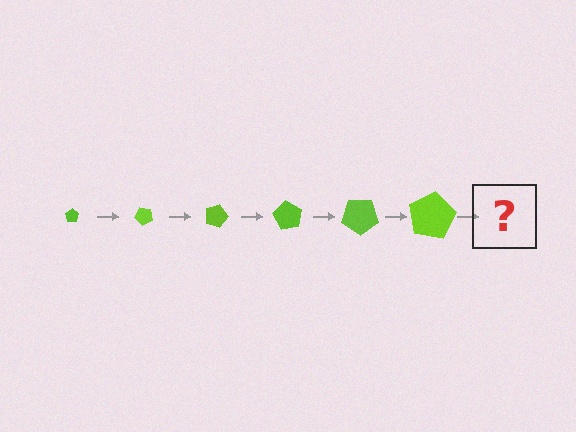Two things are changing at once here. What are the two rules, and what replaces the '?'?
The two rules are that the pentagon grows larger each step and it rotates 45 degrees each step. The '?' should be a pentagon, larger than the previous one and rotated 270 degrees from the start.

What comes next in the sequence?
The next element should be a pentagon, larger than the previous one and rotated 270 degrees from the start.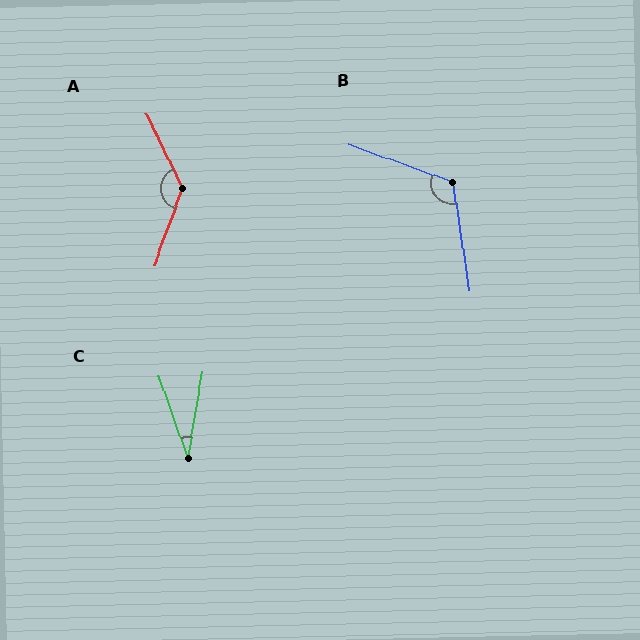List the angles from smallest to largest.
C (29°), B (118°), A (134°).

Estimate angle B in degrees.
Approximately 118 degrees.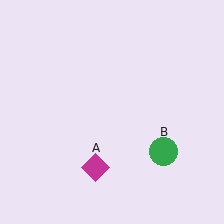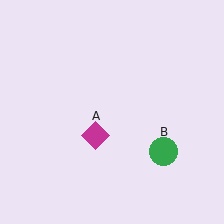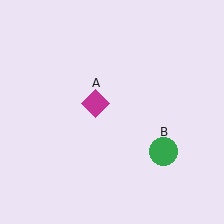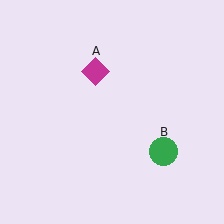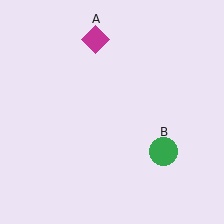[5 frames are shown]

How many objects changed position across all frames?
1 object changed position: magenta diamond (object A).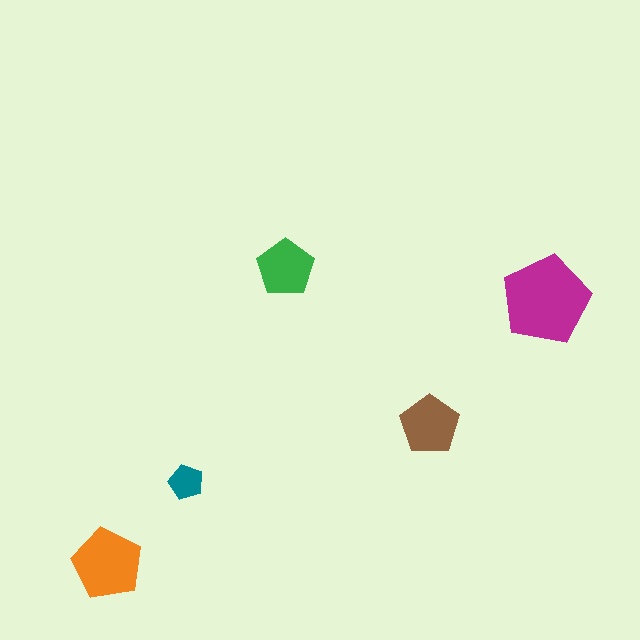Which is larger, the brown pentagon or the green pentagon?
The brown one.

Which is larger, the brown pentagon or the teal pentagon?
The brown one.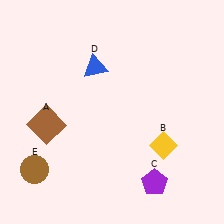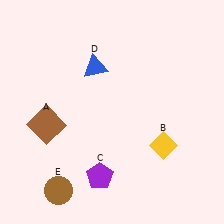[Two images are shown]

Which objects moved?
The objects that moved are: the purple pentagon (C), the brown circle (E).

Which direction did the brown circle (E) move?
The brown circle (E) moved right.